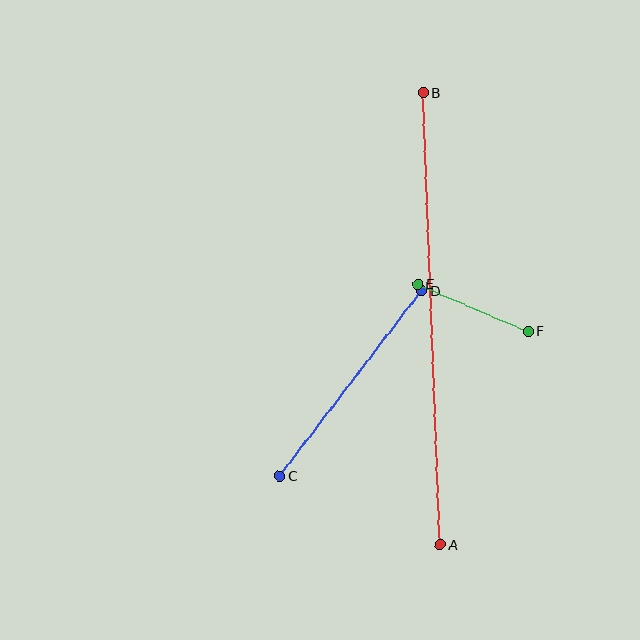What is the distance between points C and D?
The distance is approximately 233 pixels.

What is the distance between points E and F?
The distance is approximately 120 pixels.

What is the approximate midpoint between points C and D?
The midpoint is at approximately (351, 383) pixels.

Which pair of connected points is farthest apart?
Points A and B are farthest apart.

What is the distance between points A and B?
The distance is approximately 452 pixels.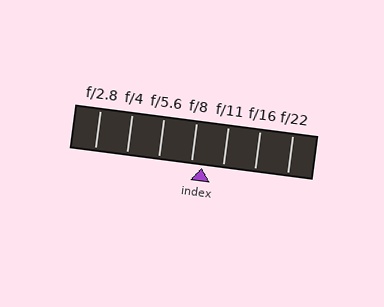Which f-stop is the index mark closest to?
The index mark is closest to f/8.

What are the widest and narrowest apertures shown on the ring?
The widest aperture shown is f/2.8 and the narrowest is f/22.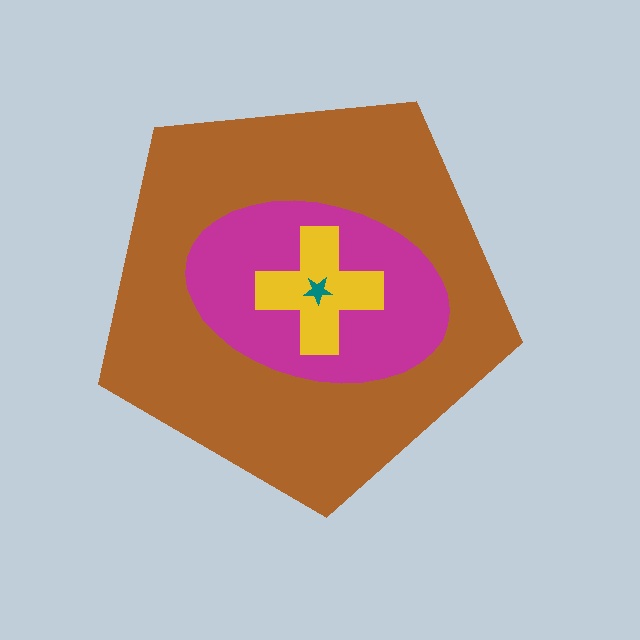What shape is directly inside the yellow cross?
The teal star.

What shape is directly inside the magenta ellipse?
The yellow cross.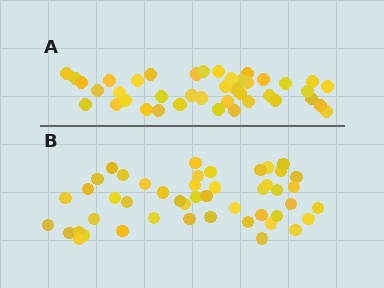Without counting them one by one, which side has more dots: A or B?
Region B (the bottom region) has more dots.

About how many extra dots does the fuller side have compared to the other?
Region B has about 6 more dots than region A.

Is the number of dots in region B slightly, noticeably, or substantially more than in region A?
Region B has only slightly more — the two regions are fairly close. The ratio is roughly 1.1 to 1.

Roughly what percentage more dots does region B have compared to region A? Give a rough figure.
About 15% more.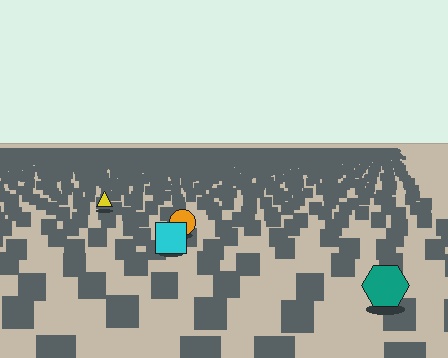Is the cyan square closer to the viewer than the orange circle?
Yes. The cyan square is closer — you can tell from the texture gradient: the ground texture is coarser near it.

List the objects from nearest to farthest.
From nearest to farthest: the teal hexagon, the cyan square, the orange circle, the yellow triangle.